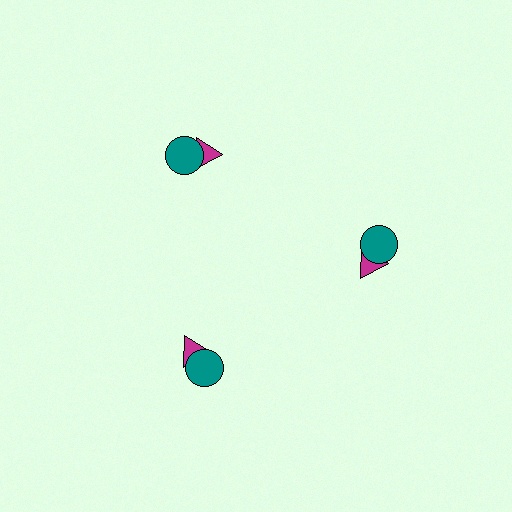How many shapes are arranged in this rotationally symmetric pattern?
There are 6 shapes, arranged in 3 groups of 2.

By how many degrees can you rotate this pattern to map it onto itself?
The pattern maps onto itself every 120 degrees of rotation.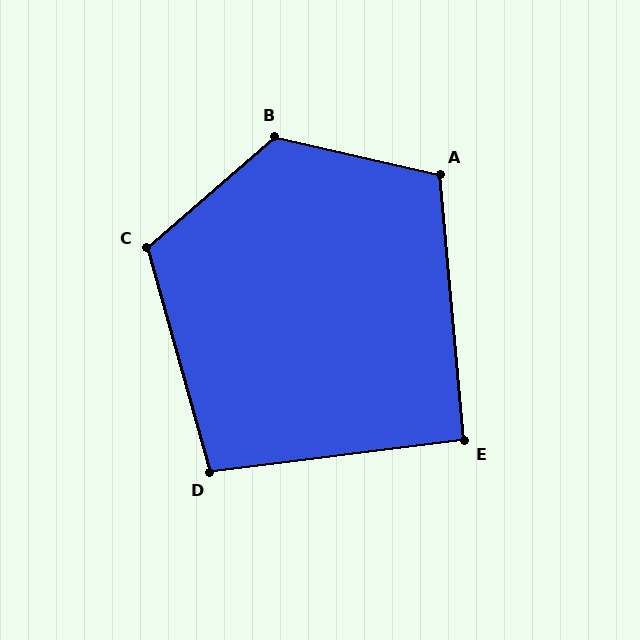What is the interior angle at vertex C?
Approximately 115 degrees (obtuse).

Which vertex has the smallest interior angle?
E, at approximately 92 degrees.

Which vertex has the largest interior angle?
B, at approximately 127 degrees.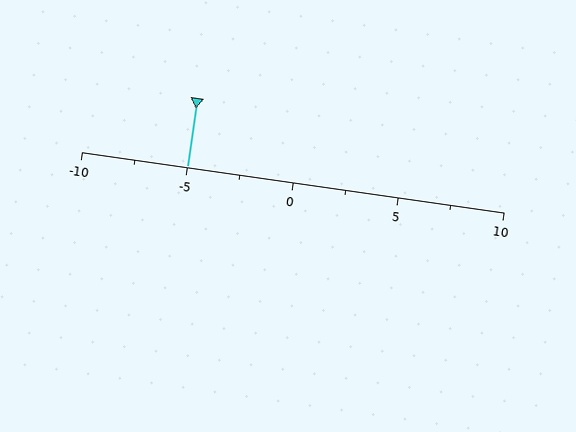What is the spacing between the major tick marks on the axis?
The major ticks are spaced 5 apart.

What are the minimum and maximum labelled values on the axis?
The axis runs from -10 to 10.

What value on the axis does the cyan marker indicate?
The marker indicates approximately -5.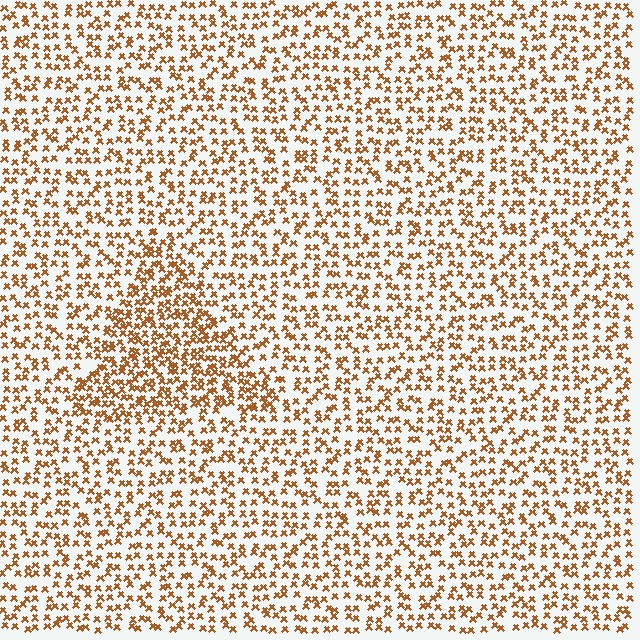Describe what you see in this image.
The image contains small brown elements arranged at two different densities. A triangle-shaped region is visible where the elements are more densely packed than the surrounding area.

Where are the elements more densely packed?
The elements are more densely packed inside the triangle boundary.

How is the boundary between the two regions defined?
The boundary is defined by a change in element density (approximately 1.7x ratio). All elements are the same color, size, and shape.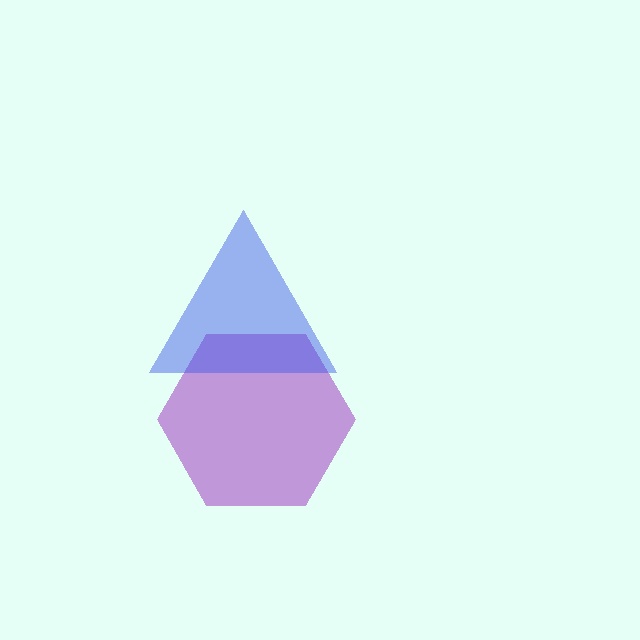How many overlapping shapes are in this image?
There are 2 overlapping shapes in the image.